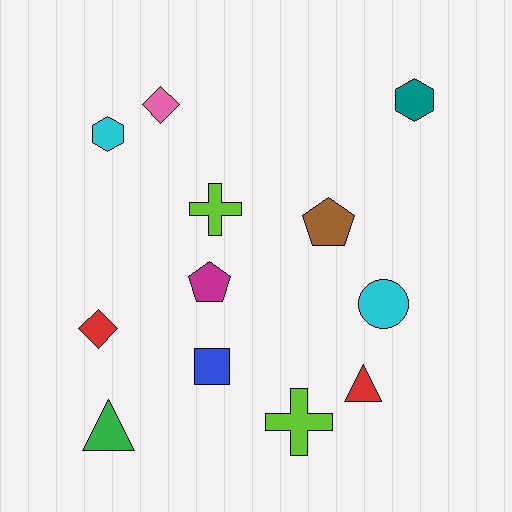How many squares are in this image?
There is 1 square.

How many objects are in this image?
There are 12 objects.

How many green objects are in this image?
There is 1 green object.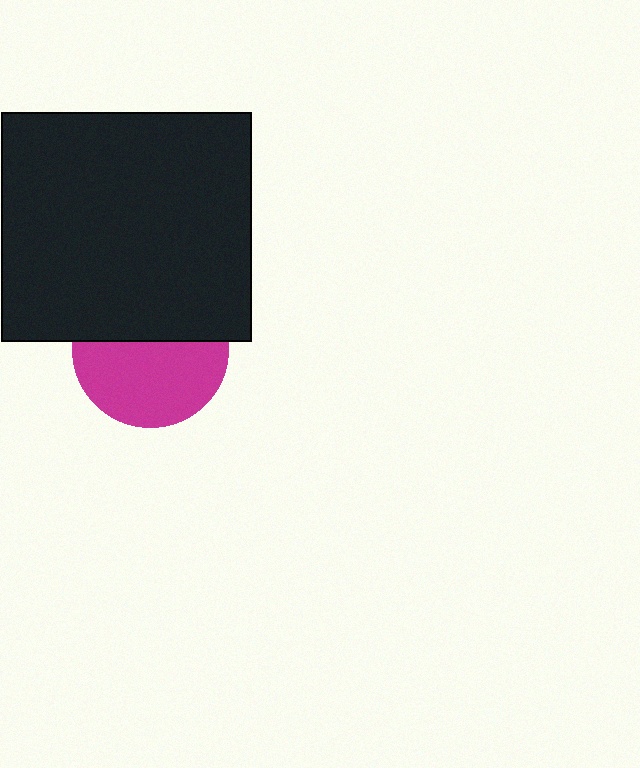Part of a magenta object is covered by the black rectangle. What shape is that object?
It is a circle.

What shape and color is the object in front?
The object in front is a black rectangle.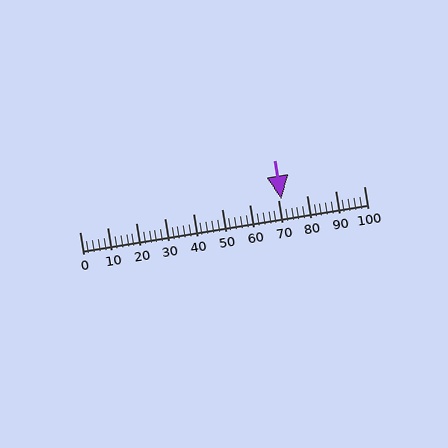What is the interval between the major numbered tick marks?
The major tick marks are spaced 10 units apart.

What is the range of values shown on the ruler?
The ruler shows values from 0 to 100.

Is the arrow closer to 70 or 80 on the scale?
The arrow is closer to 70.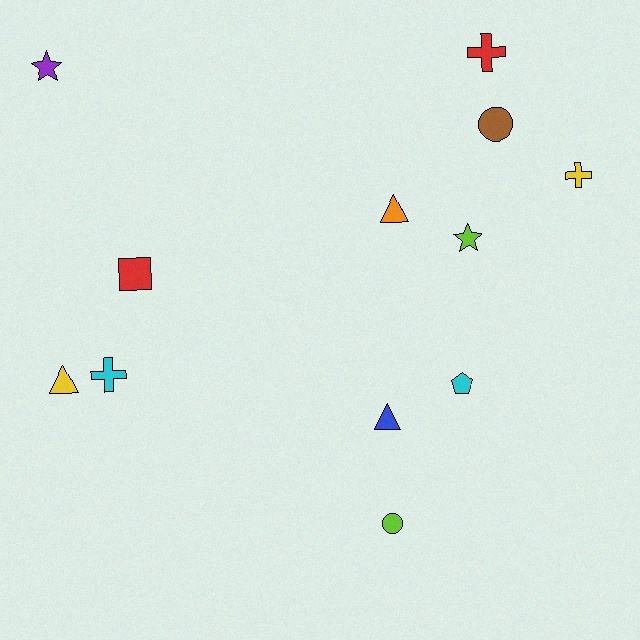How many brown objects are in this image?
There is 1 brown object.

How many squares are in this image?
There is 1 square.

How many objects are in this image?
There are 12 objects.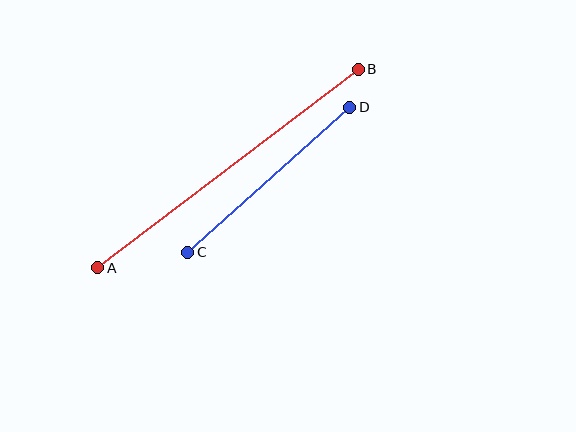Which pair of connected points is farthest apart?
Points A and B are farthest apart.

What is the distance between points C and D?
The distance is approximately 217 pixels.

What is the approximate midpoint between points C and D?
The midpoint is at approximately (269, 180) pixels.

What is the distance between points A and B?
The distance is approximately 328 pixels.